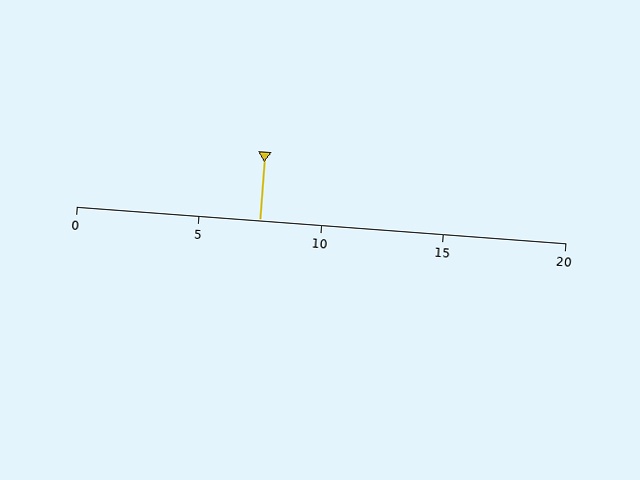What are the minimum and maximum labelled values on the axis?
The axis runs from 0 to 20.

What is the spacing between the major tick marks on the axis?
The major ticks are spaced 5 apart.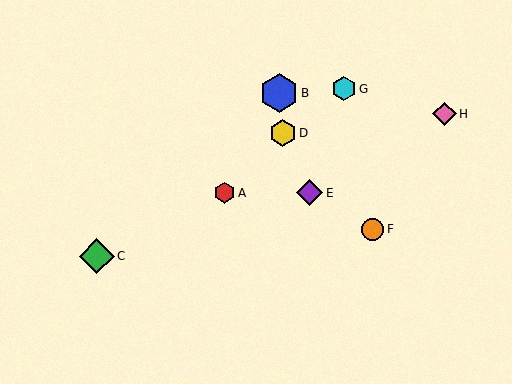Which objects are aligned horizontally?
Objects A, E are aligned horizontally.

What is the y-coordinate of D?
Object D is at y≈133.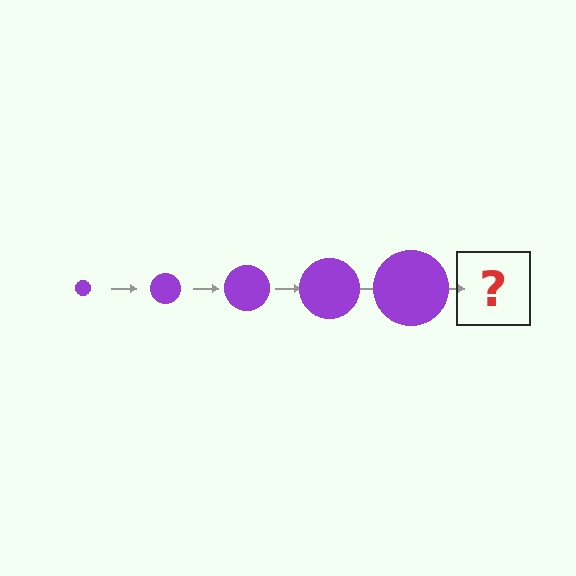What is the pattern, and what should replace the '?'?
The pattern is that the circle gets progressively larger each step. The '?' should be a purple circle, larger than the previous one.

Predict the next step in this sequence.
The next step is a purple circle, larger than the previous one.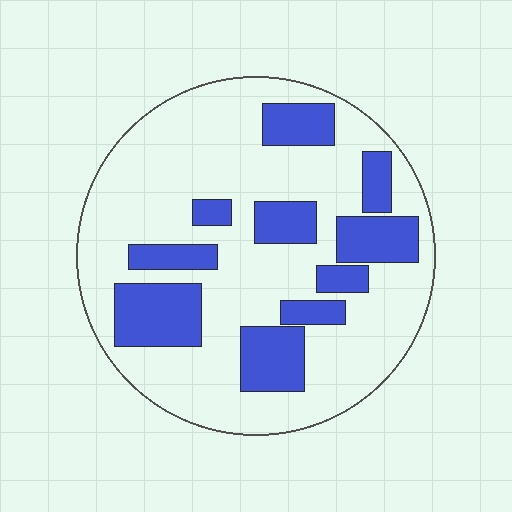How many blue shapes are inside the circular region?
10.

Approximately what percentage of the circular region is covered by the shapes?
Approximately 30%.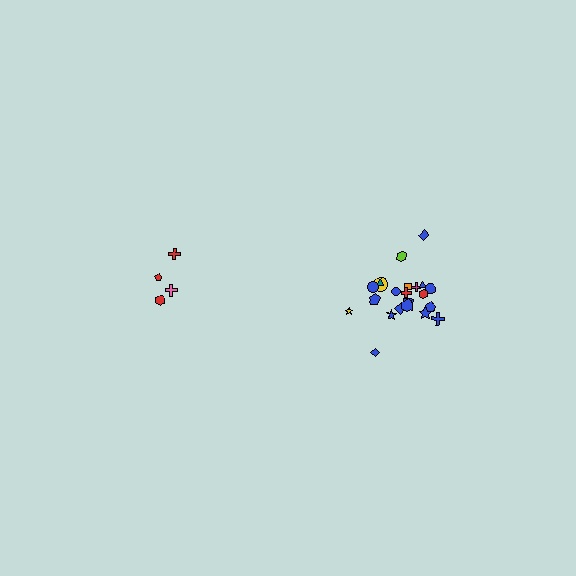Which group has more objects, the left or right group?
The right group.